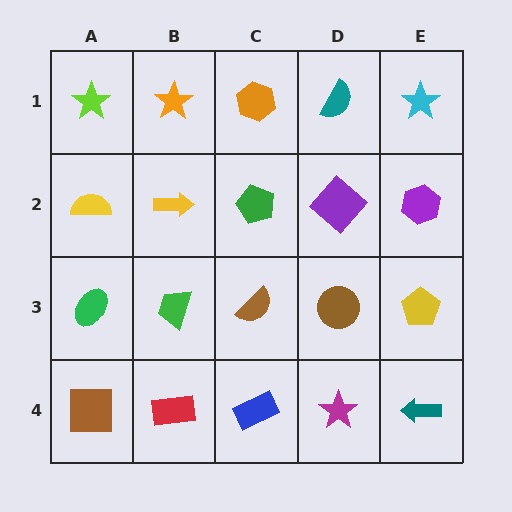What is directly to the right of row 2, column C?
A purple diamond.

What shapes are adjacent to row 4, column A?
A green ellipse (row 3, column A), a red rectangle (row 4, column B).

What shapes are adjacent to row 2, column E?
A cyan star (row 1, column E), a yellow pentagon (row 3, column E), a purple diamond (row 2, column D).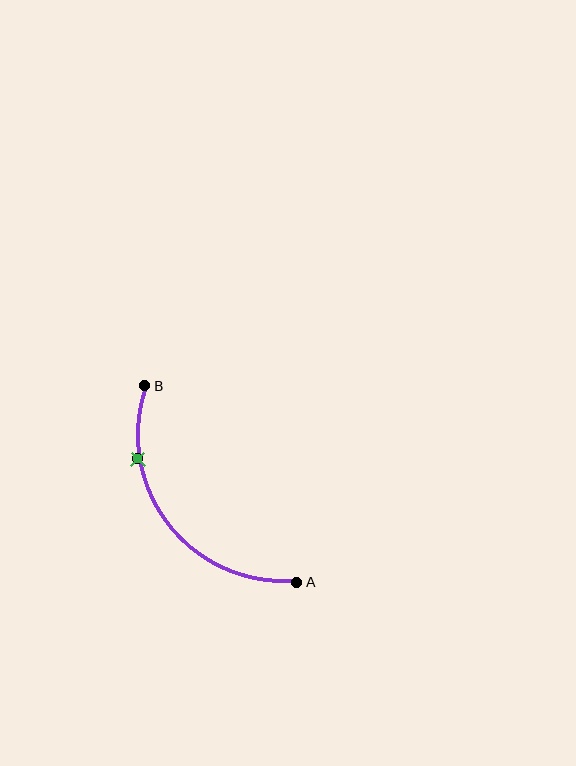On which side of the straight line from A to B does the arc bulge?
The arc bulges below and to the left of the straight line connecting A and B.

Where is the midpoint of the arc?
The arc midpoint is the point on the curve farthest from the straight line joining A and B. It sits below and to the left of that line.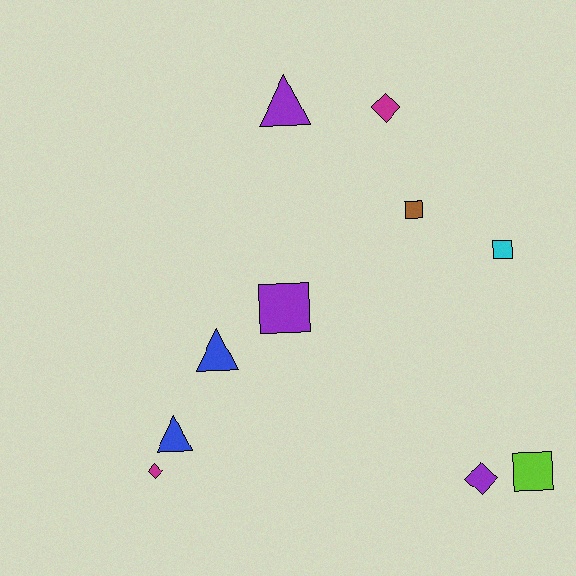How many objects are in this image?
There are 10 objects.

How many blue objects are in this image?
There are 2 blue objects.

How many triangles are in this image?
There are 3 triangles.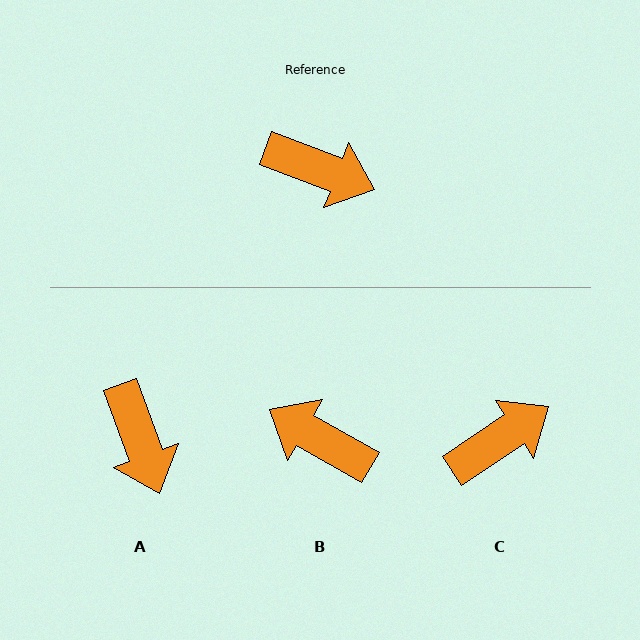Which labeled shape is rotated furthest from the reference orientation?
B, about 171 degrees away.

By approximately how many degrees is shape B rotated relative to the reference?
Approximately 171 degrees counter-clockwise.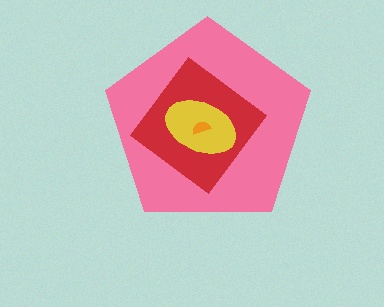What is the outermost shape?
The pink pentagon.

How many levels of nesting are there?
4.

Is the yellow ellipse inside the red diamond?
Yes.